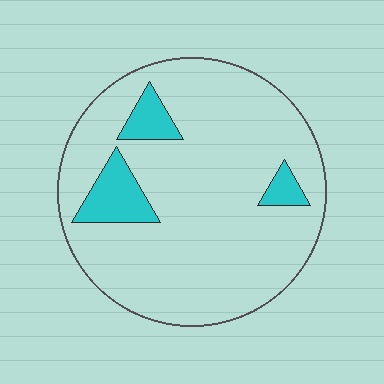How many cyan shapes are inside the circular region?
3.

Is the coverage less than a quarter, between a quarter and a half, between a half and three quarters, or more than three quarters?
Less than a quarter.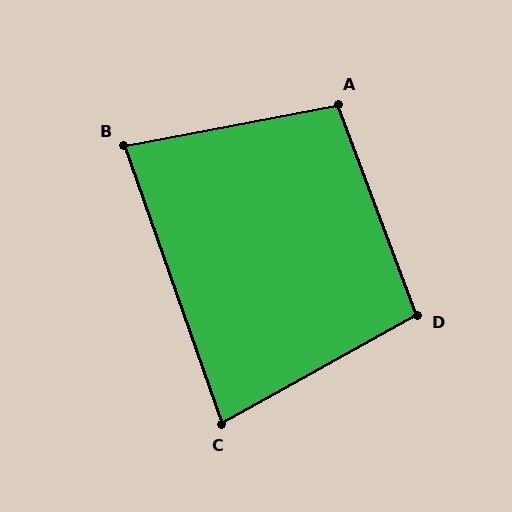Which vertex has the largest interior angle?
A, at approximately 100 degrees.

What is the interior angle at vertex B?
Approximately 81 degrees (acute).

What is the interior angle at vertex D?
Approximately 99 degrees (obtuse).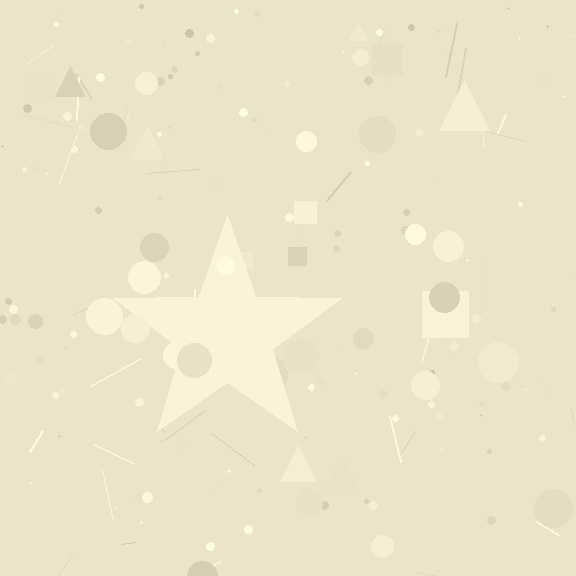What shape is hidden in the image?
A star is hidden in the image.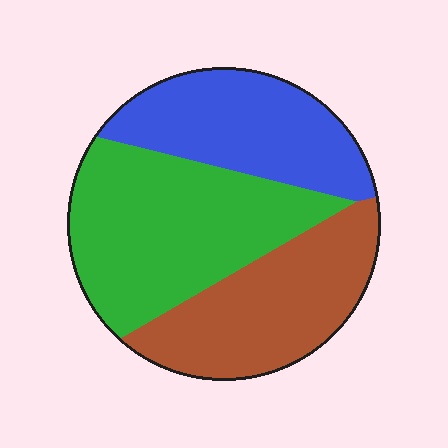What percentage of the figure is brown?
Brown covers roughly 30% of the figure.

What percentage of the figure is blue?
Blue takes up about one quarter (1/4) of the figure.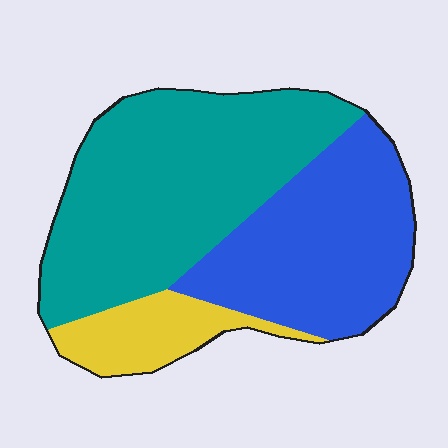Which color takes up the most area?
Teal, at roughly 50%.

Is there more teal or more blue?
Teal.